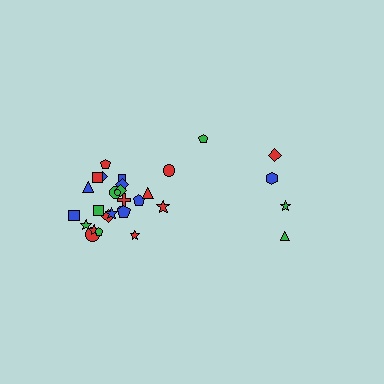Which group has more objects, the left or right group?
The left group.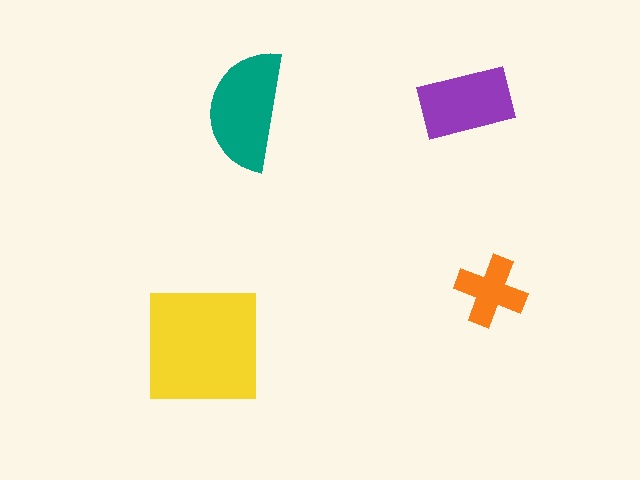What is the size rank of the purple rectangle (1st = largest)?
3rd.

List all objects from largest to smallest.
The yellow square, the teal semicircle, the purple rectangle, the orange cross.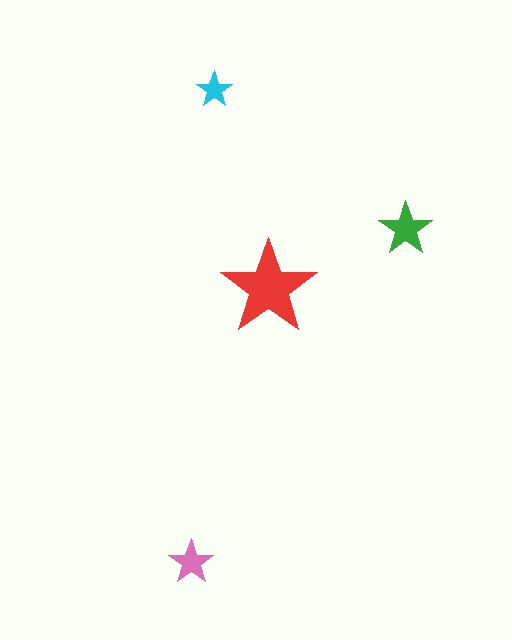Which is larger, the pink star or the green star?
The green one.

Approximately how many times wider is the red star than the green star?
About 2 times wider.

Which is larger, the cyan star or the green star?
The green one.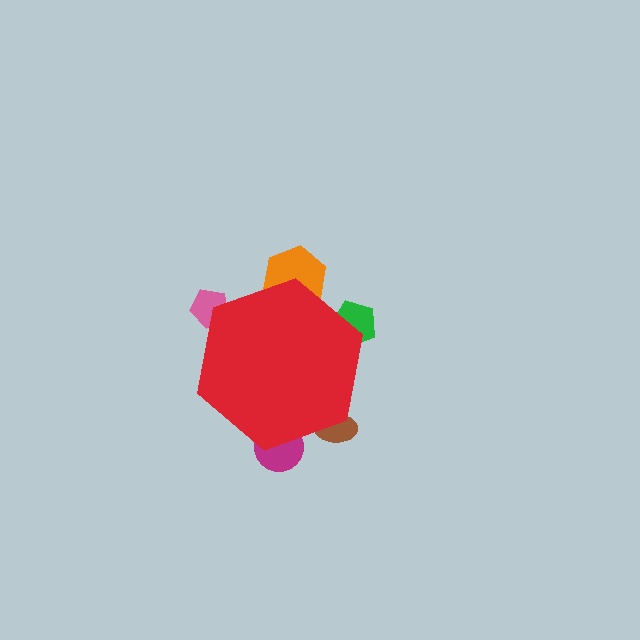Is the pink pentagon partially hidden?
Yes, the pink pentagon is partially hidden behind the red hexagon.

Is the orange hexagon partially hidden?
Yes, the orange hexagon is partially hidden behind the red hexagon.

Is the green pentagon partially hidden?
Yes, the green pentagon is partially hidden behind the red hexagon.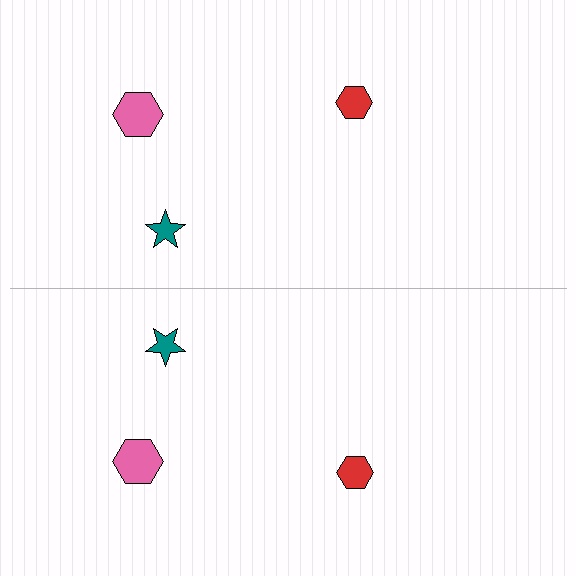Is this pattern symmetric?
Yes, this pattern has bilateral (reflection) symmetry.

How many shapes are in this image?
There are 6 shapes in this image.